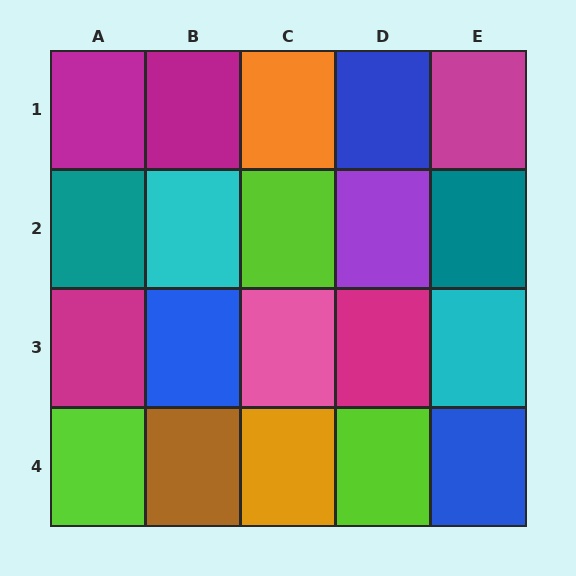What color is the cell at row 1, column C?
Orange.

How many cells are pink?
1 cell is pink.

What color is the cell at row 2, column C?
Lime.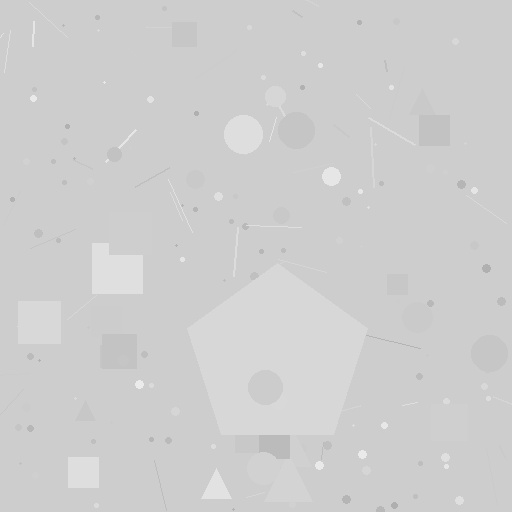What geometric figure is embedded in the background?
A pentagon is embedded in the background.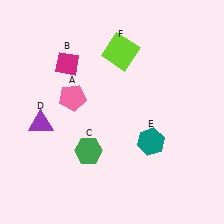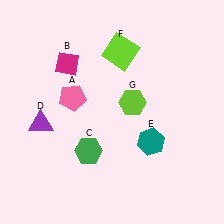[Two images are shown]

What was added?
A lime hexagon (G) was added in Image 2.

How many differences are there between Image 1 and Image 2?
There is 1 difference between the two images.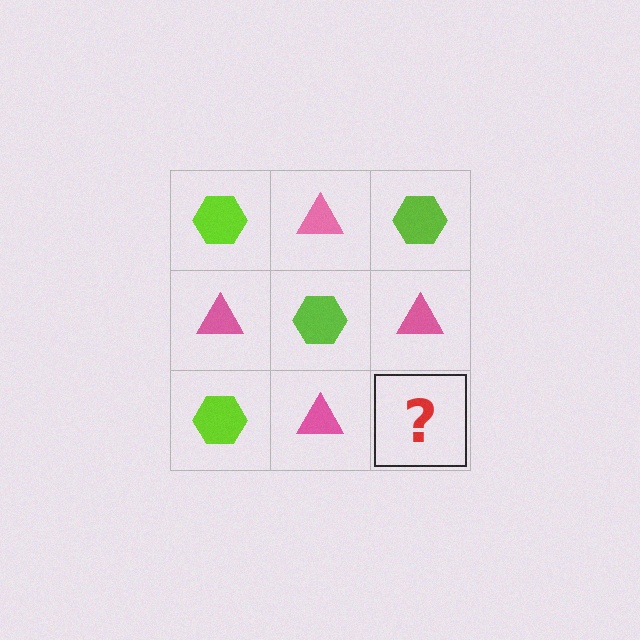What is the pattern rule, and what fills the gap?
The rule is that it alternates lime hexagon and pink triangle in a checkerboard pattern. The gap should be filled with a lime hexagon.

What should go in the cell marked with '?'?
The missing cell should contain a lime hexagon.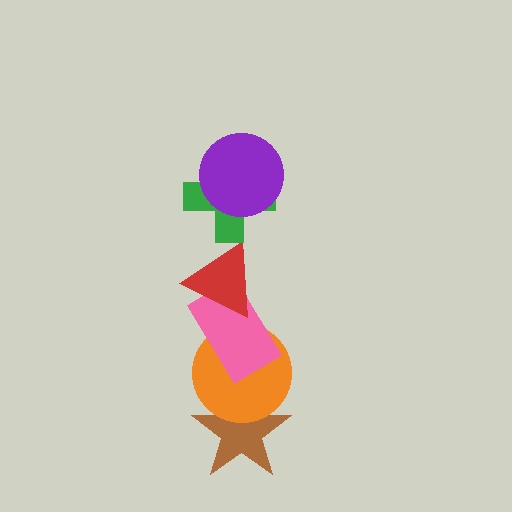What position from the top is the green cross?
The green cross is 2nd from the top.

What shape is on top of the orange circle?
The pink rectangle is on top of the orange circle.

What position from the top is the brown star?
The brown star is 6th from the top.